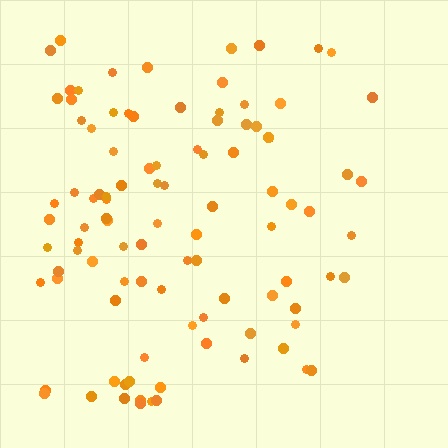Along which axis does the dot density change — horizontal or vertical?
Horizontal.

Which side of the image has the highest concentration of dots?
The left.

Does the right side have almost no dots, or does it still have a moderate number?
Still a moderate number, just noticeably fewer than the left.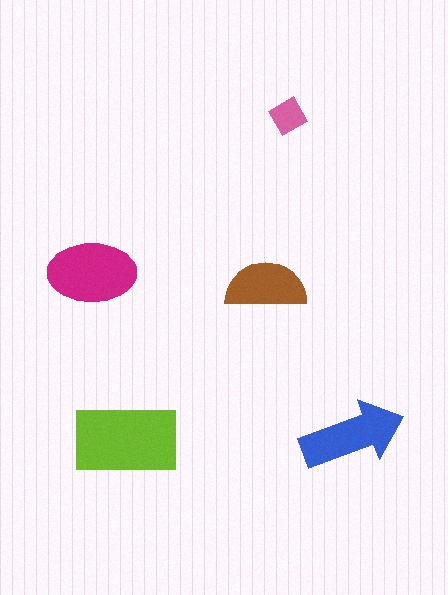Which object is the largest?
The lime rectangle.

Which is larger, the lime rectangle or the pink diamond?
The lime rectangle.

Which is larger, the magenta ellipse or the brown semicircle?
The magenta ellipse.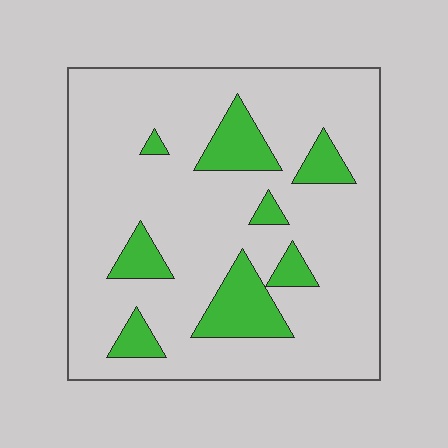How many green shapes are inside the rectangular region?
8.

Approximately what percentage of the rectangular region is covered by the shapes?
Approximately 15%.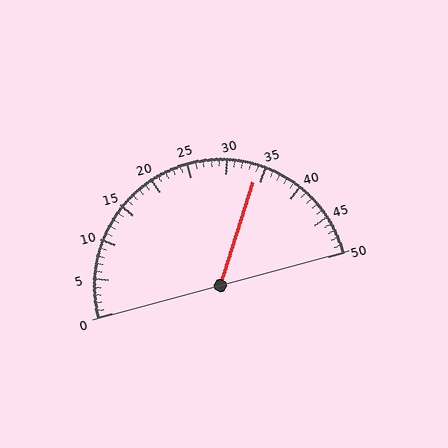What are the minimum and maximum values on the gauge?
The gauge ranges from 0 to 50.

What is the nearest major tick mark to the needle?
The nearest major tick mark is 35.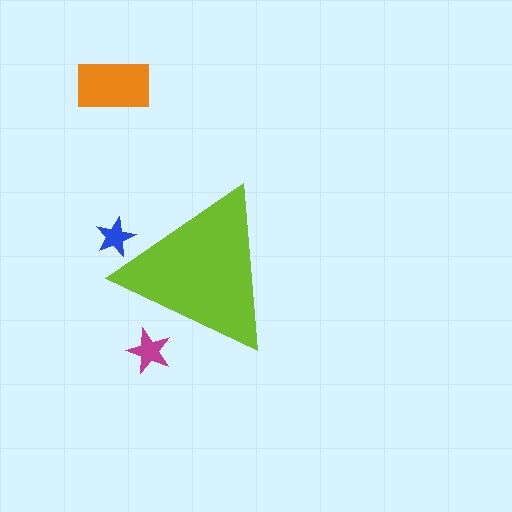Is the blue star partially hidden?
Yes, the blue star is partially hidden behind the lime triangle.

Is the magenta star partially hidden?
Yes, the magenta star is partially hidden behind the lime triangle.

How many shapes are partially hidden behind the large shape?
2 shapes are partially hidden.